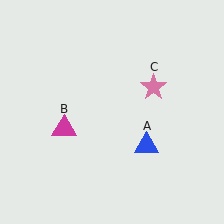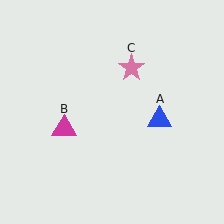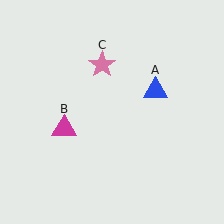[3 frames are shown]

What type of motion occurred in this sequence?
The blue triangle (object A), pink star (object C) rotated counterclockwise around the center of the scene.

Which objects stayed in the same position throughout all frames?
Magenta triangle (object B) remained stationary.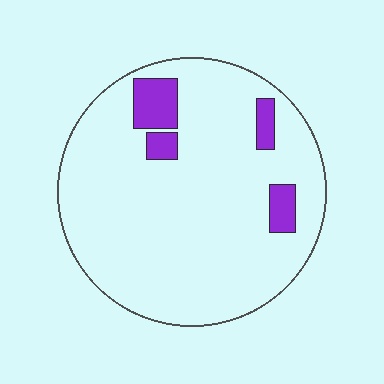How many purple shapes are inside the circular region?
4.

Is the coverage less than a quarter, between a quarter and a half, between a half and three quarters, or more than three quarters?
Less than a quarter.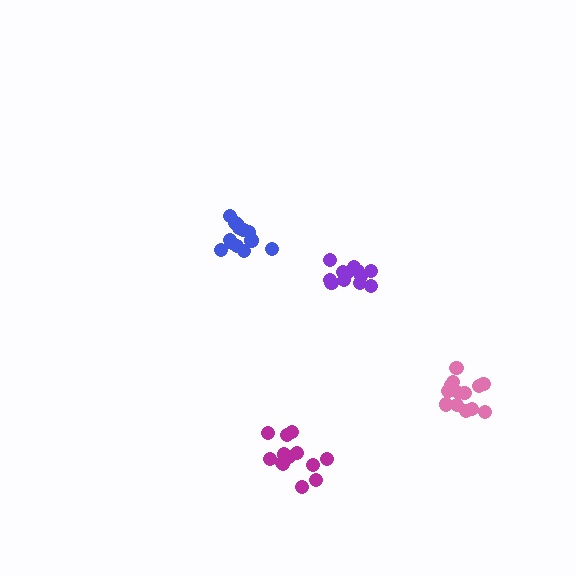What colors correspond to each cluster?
The clusters are colored: blue, pink, purple, magenta.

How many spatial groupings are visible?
There are 4 spatial groupings.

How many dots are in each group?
Group 1: 13 dots, Group 2: 13 dots, Group 3: 12 dots, Group 4: 14 dots (52 total).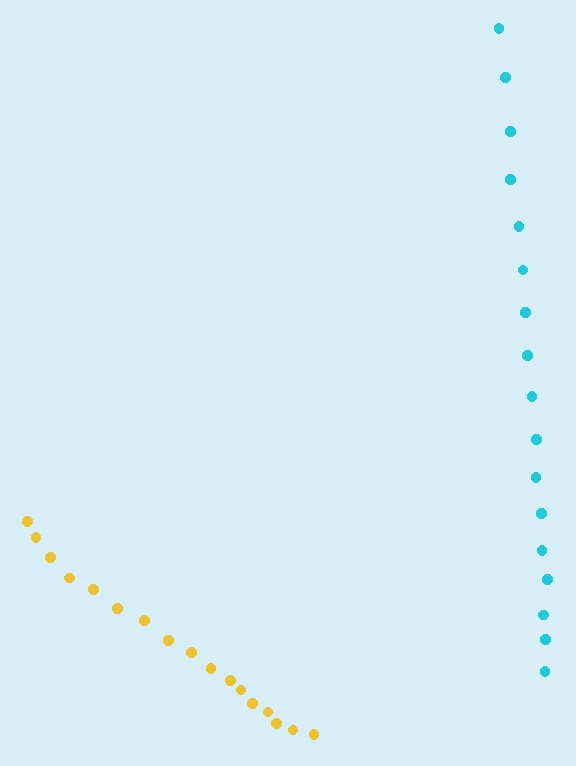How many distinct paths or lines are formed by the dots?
There are 2 distinct paths.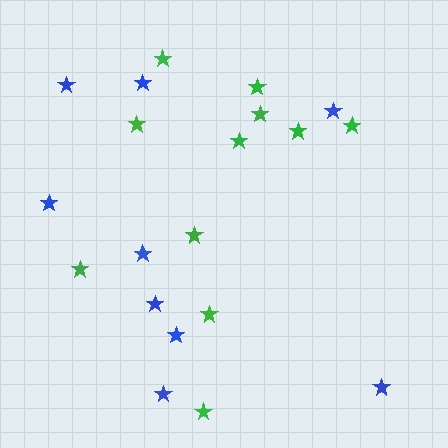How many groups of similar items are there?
There are 2 groups: one group of blue stars (9) and one group of green stars (11).